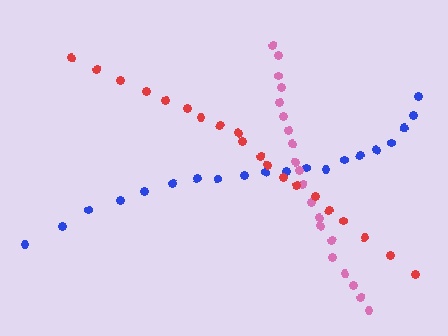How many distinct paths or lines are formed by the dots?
There are 3 distinct paths.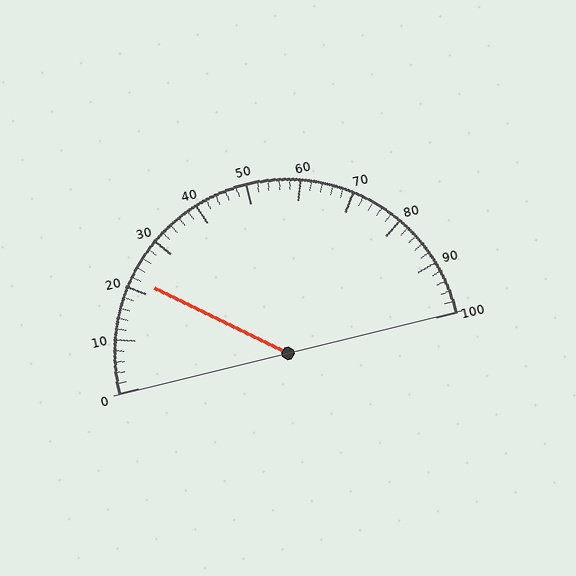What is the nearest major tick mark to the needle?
The nearest major tick mark is 20.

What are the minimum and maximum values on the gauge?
The gauge ranges from 0 to 100.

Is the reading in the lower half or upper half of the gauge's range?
The reading is in the lower half of the range (0 to 100).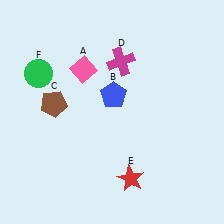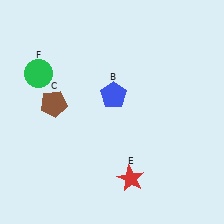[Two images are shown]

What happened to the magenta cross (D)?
The magenta cross (D) was removed in Image 2. It was in the top-right area of Image 1.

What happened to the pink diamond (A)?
The pink diamond (A) was removed in Image 2. It was in the top-left area of Image 1.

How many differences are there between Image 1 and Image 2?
There are 2 differences between the two images.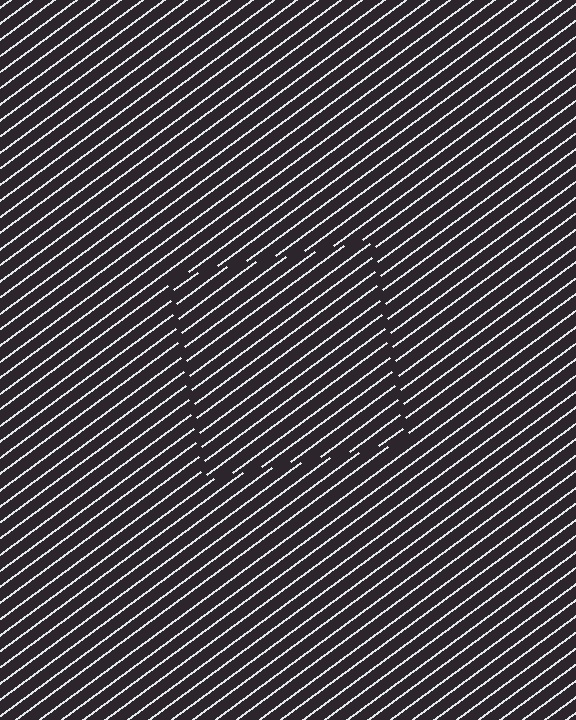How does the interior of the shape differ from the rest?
The interior of the shape contains the same grating, shifted by half a period — the contour is defined by the phase discontinuity where line-ends from the inner and outer gratings abut.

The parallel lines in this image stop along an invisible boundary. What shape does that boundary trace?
An illusory square. The interior of the shape contains the same grating, shifted by half a period — the contour is defined by the phase discontinuity where line-ends from the inner and outer gratings abut.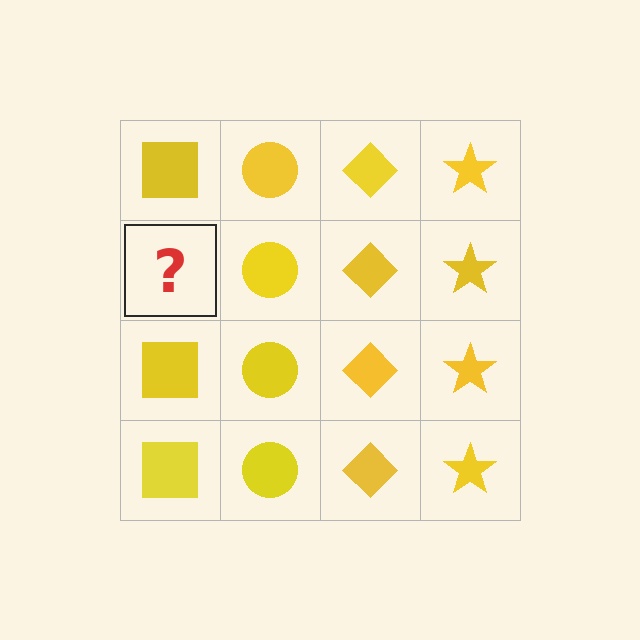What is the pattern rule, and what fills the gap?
The rule is that each column has a consistent shape. The gap should be filled with a yellow square.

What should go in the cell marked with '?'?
The missing cell should contain a yellow square.